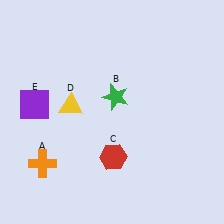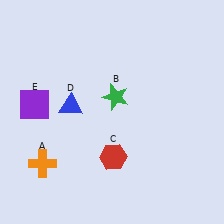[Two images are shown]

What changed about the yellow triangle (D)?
In Image 1, D is yellow. In Image 2, it changed to blue.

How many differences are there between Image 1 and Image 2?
There is 1 difference between the two images.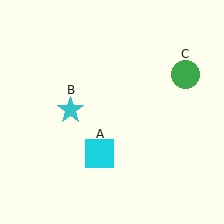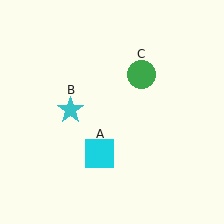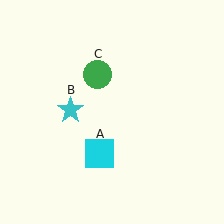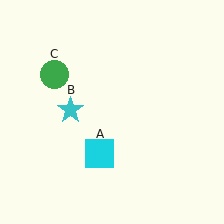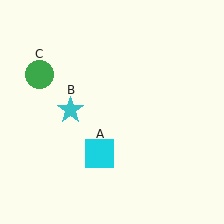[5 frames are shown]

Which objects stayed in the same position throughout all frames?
Cyan square (object A) and cyan star (object B) remained stationary.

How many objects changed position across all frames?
1 object changed position: green circle (object C).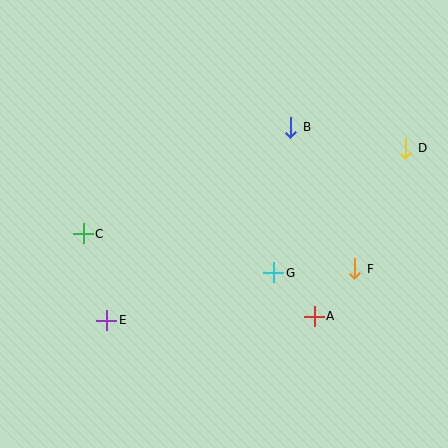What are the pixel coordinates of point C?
Point C is at (83, 234).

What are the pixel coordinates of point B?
Point B is at (291, 127).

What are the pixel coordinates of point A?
Point A is at (314, 316).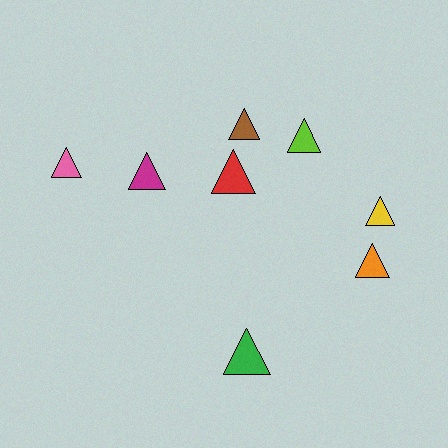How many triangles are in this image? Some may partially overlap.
There are 8 triangles.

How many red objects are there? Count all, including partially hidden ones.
There is 1 red object.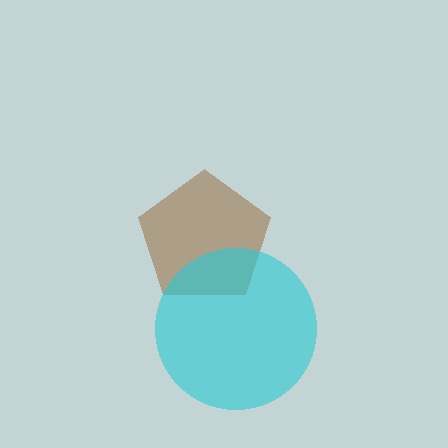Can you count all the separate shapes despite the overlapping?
Yes, there are 2 separate shapes.